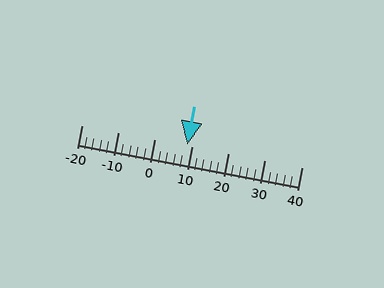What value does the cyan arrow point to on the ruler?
The cyan arrow points to approximately 9.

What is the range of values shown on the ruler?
The ruler shows values from -20 to 40.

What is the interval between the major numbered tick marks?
The major tick marks are spaced 10 units apart.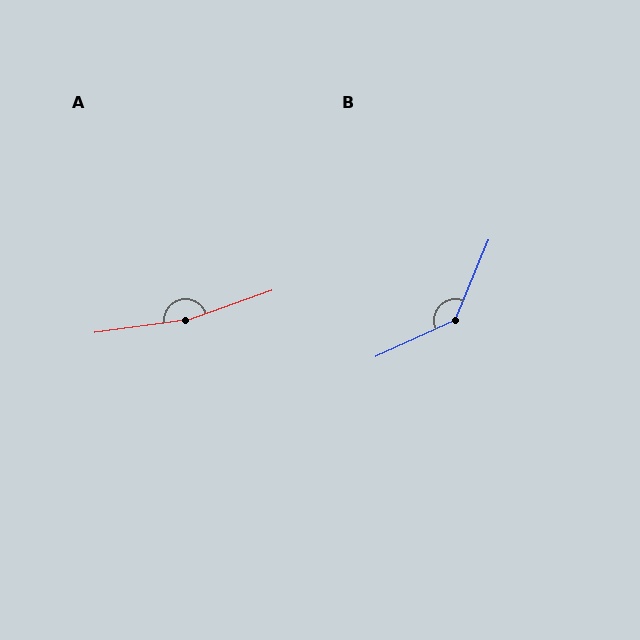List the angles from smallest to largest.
B (138°), A (168°).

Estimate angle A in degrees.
Approximately 168 degrees.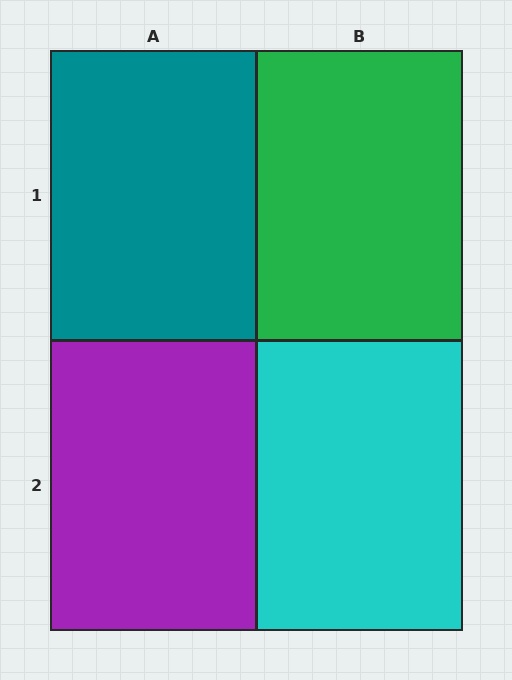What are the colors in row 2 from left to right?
Purple, cyan.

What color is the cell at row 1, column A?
Teal.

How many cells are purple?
1 cell is purple.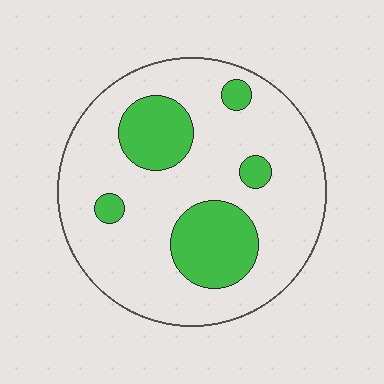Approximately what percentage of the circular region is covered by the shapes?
Approximately 25%.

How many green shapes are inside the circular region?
5.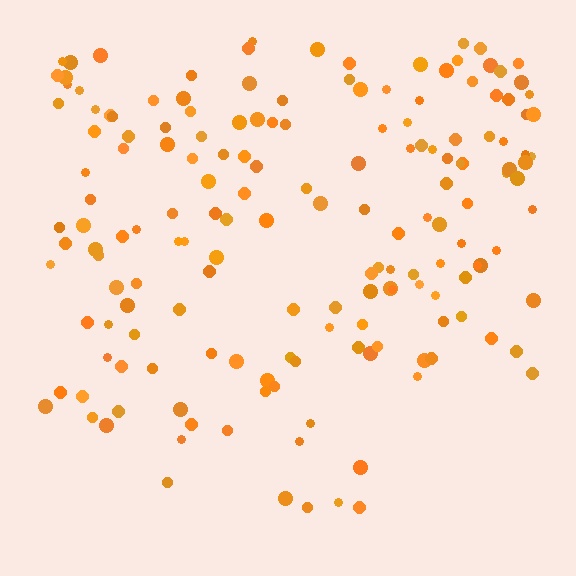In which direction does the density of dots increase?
From bottom to top, with the top side densest.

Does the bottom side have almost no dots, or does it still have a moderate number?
Still a moderate number, just noticeably fewer than the top.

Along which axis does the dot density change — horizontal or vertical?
Vertical.